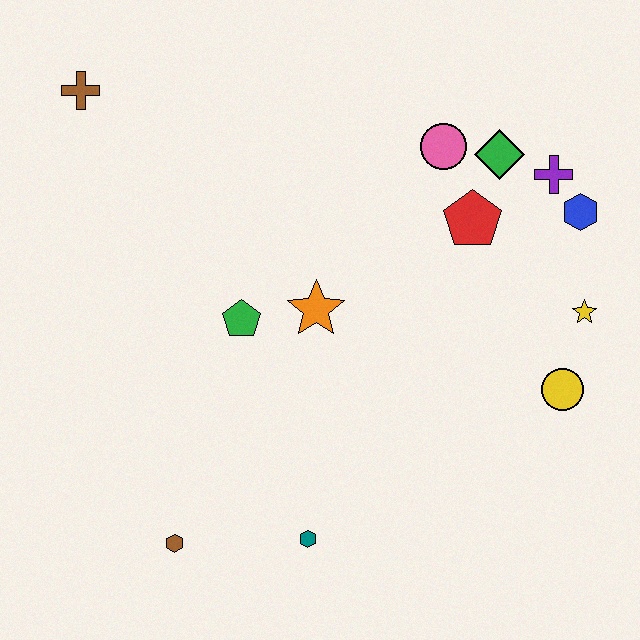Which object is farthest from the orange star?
The brown cross is farthest from the orange star.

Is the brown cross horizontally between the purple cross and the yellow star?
No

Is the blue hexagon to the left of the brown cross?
No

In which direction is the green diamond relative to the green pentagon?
The green diamond is to the right of the green pentagon.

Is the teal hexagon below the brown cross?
Yes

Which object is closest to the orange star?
The green pentagon is closest to the orange star.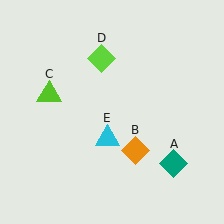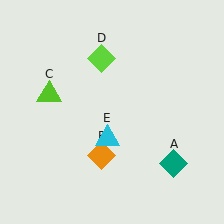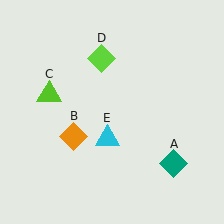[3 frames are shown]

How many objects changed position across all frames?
1 object changed position: orange diamond (object B).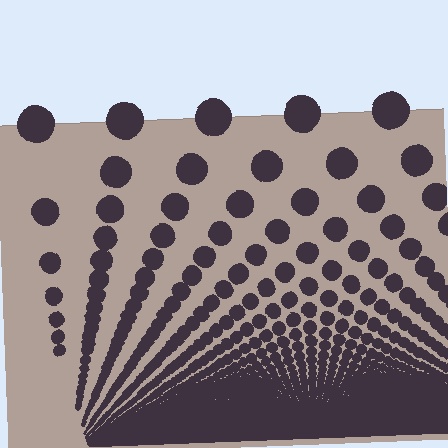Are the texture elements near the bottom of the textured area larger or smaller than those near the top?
Smaller. The gradient is inverted — elements near the bottom are smaller and denser.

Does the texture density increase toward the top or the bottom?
Density increases toward the bottom.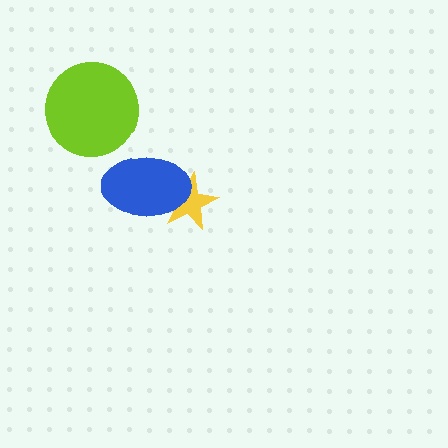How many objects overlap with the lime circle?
0 objects overlap with the lime circle.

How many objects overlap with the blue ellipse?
1 object overlaps with the blue ellipse.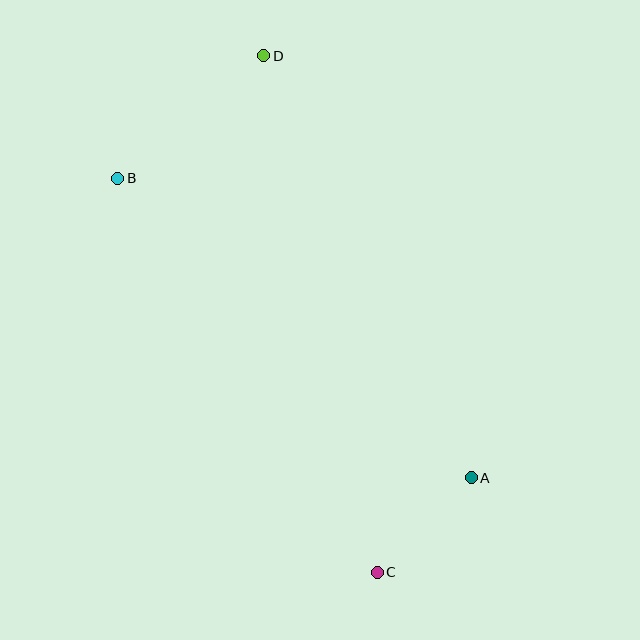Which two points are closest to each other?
Points A and C are closest to each other.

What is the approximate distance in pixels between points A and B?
The distance between A and B is approximately 463 pixels.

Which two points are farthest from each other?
Points C and D are farthest from each other.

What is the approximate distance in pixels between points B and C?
The distance between B and C is approximately 472 pixels.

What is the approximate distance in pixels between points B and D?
The distance between B and D is approximately 190 pixels.